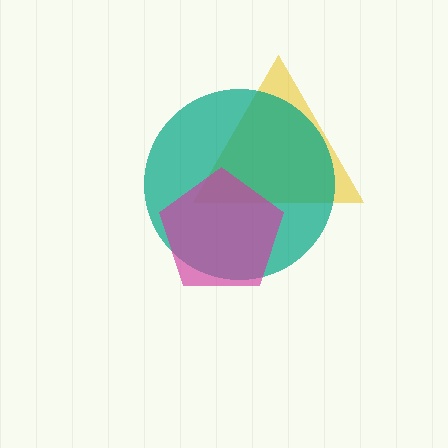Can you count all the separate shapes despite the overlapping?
Yes, there are 3 separate shapes.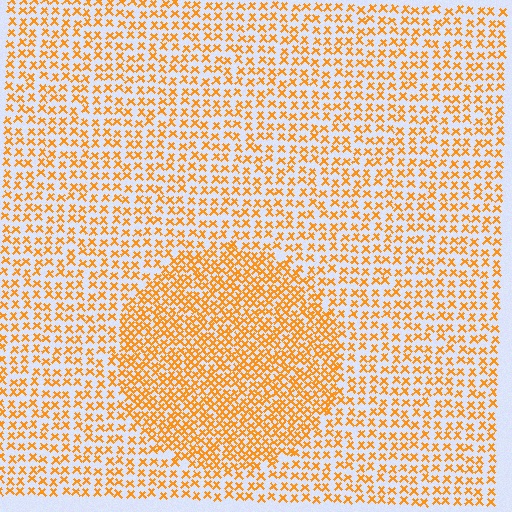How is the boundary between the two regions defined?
The boundary is defined by a change in element density (approximately 1.8x ratio). All elements are the same color, size, and shape.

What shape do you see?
I see a circle.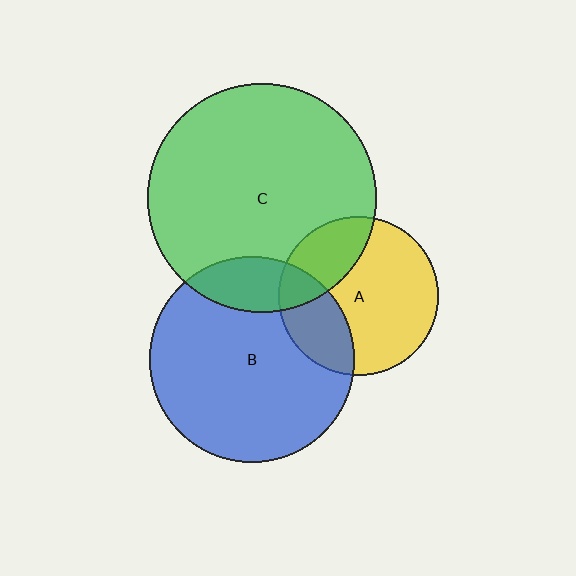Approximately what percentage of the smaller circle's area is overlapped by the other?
Approximately 25%.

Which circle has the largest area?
Circle C (green).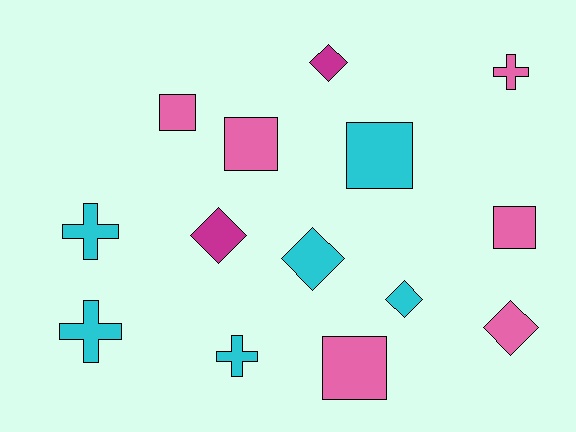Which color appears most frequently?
Cyan, with 6 objects.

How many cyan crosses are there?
There are 3 cyan crosses.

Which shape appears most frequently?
Diamond, with 5 objects.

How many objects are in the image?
There are 14 objects.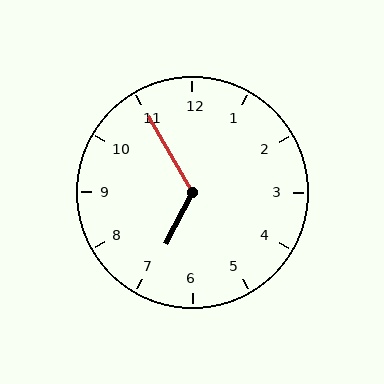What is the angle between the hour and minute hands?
Approximately 122 degrees.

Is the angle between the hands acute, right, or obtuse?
It is obtuse.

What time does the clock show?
6:55.